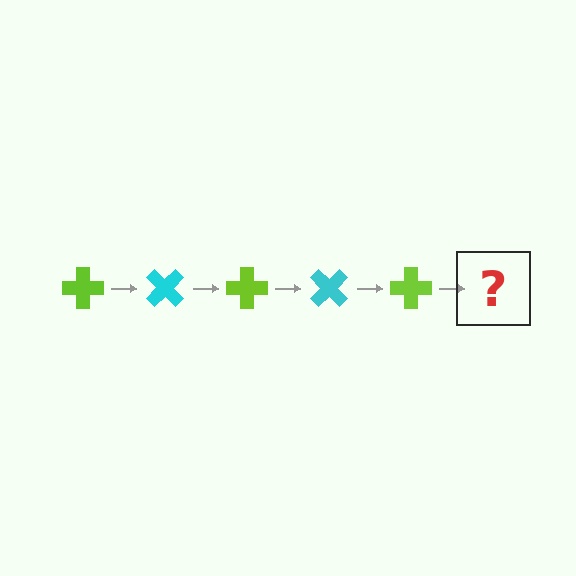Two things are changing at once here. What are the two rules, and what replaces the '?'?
The two rules are that it rotates 45 degrees each step and the color cycles through lime and cyan. The '?' should be a cyan cross, rotated 225 degrees from the start.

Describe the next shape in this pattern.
It should be a cyan cross, rotated 225 degrees from the start.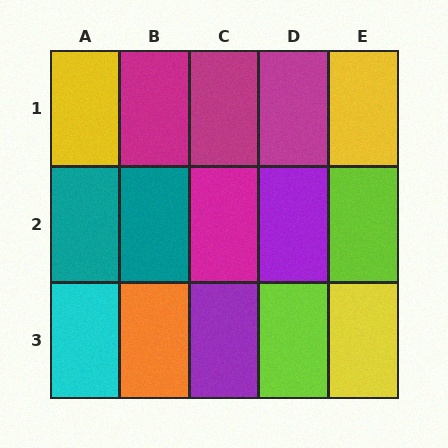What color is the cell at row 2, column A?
Teal.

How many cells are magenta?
4 cells are magenta.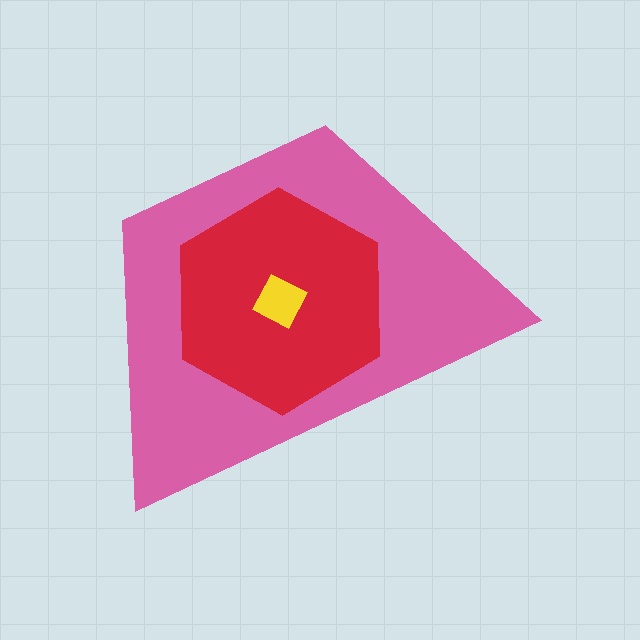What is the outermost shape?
The pink trapezoid.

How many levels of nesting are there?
3.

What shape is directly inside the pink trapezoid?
The red hexagon.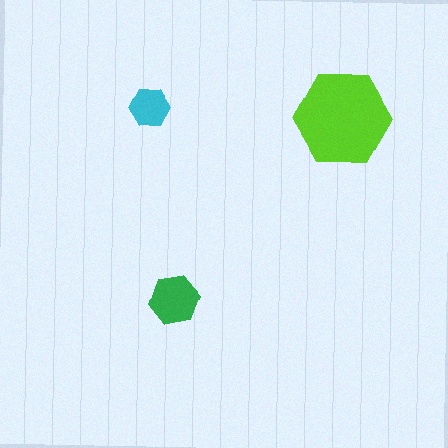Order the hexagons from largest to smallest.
the lime one, the green one, the cyan one.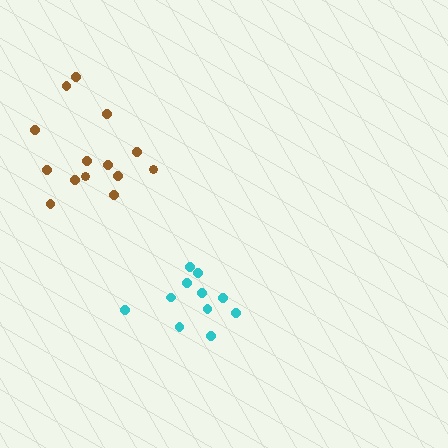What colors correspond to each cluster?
The clusters are colored: cyan, brown.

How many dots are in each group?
Group 1: 11 dots, Group 2: 14 dots (25 total).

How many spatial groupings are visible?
There are 2 spatial groupings.